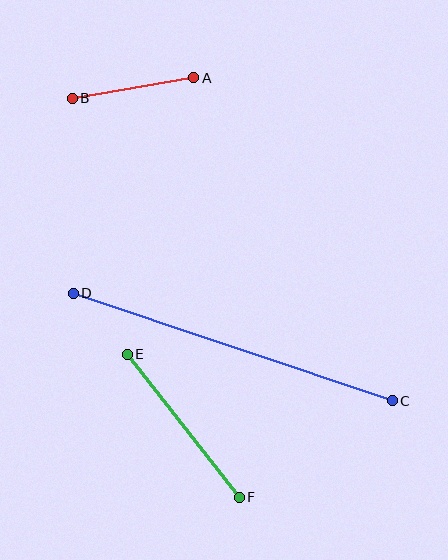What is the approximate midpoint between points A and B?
The midpoint is at approximately (133, 88) pixels.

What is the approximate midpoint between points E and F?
The midpoint is at approximately (183, 426) pixels.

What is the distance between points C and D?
The distance is approximately 337 pixels.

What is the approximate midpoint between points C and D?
The midpoint is at approximately (233, 347) pixels.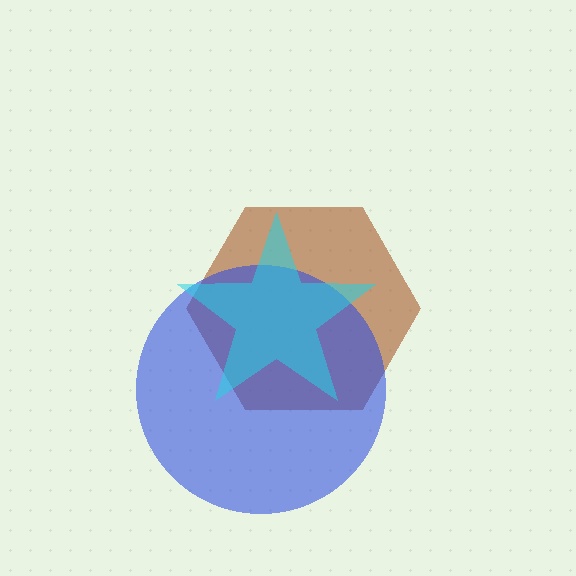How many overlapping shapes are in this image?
There are 3 overlapping shapes in the image.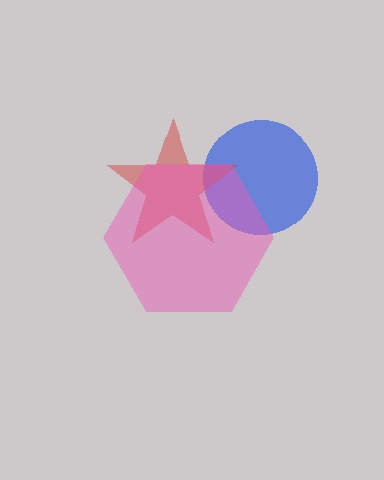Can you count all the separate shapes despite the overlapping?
Yes, there are 3 separate shapes.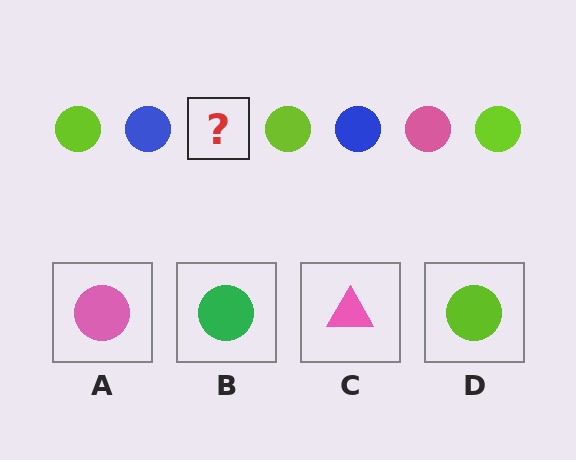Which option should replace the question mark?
Option A.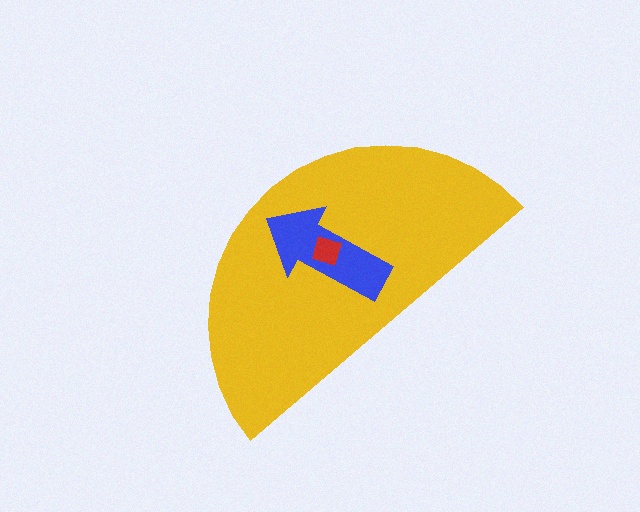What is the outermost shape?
The yellow semicircle.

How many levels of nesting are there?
3.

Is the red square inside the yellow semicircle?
Yes.